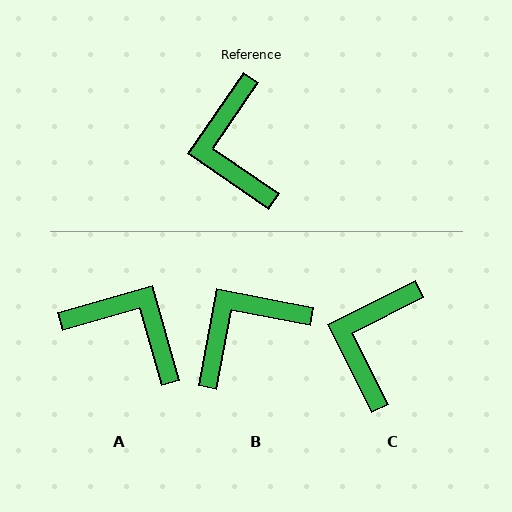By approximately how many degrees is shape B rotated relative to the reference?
Approximately 66 degrees clockwise.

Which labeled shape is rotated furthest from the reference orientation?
A, about 130 degrees away.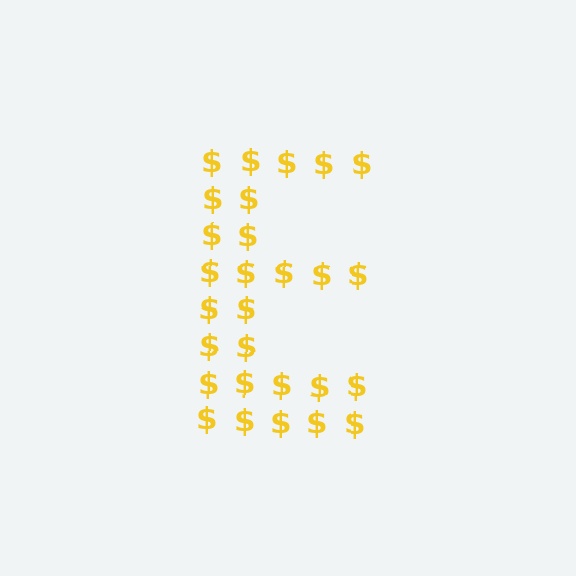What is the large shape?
The large shape is the letter E.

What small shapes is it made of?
It is made of small dollar signs.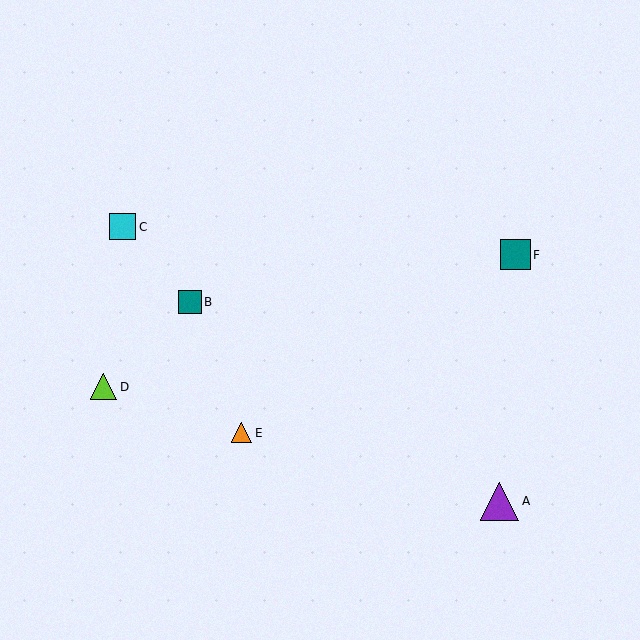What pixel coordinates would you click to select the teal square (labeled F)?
Click at (515, 255) to select the teal square F.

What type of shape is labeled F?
Shape F is a teal square.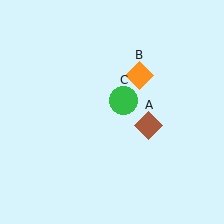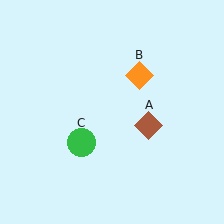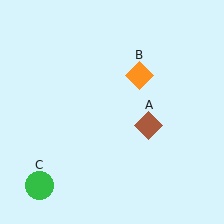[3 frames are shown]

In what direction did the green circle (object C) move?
The green circle (object C) moved down and to the left.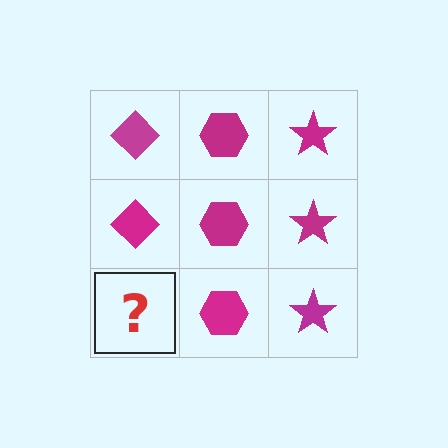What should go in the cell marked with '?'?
The missing cell should contain a magenta diamond.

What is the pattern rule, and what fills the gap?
The rule is that each column has a consistent shape. The gap should be filled with a magenta diamond.